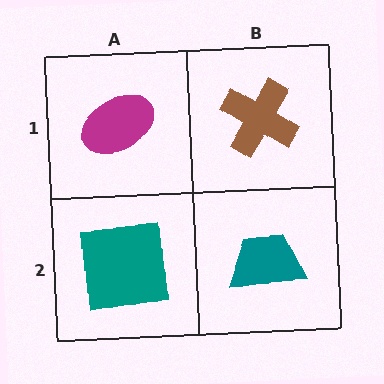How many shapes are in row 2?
2 shapes.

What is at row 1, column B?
A brown cross.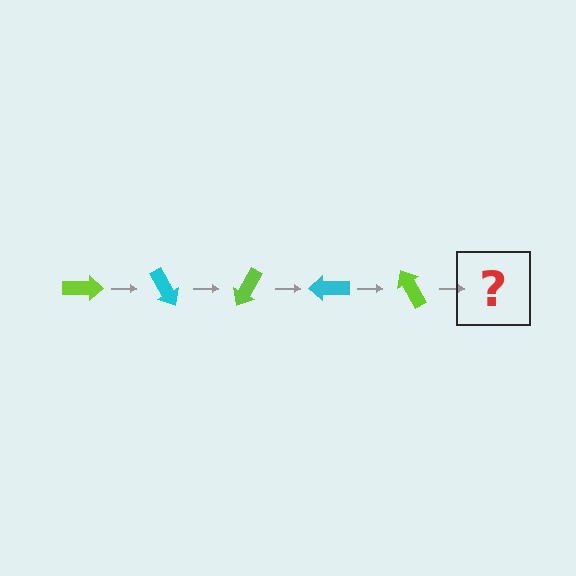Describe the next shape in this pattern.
It should be a cyan arrow, rotated 300 degrees from the start.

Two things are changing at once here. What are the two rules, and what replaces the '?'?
The two rules are that it rotates 60 degrees each step and the color cycles through lime and cyan. The '?' should be a cyan arrow, rotated 300 degrees from the start.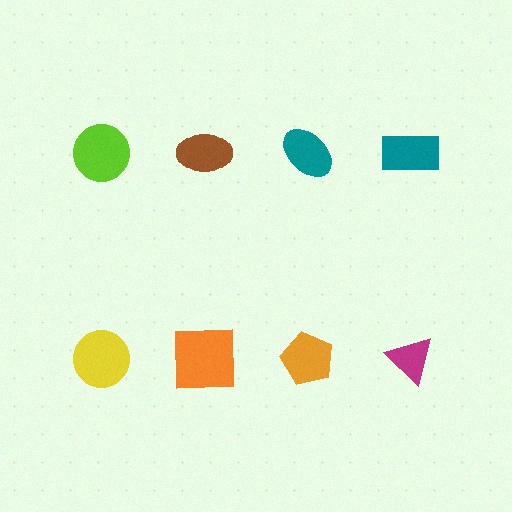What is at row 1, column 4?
A teal rectangle.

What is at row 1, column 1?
A lime circle.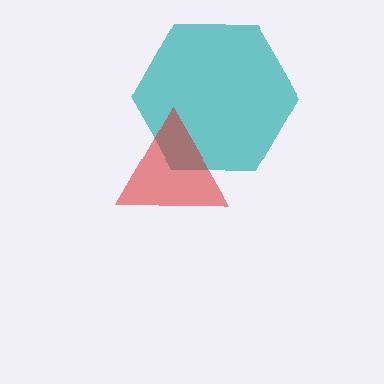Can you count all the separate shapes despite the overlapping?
Yes, there are 2 separate shapes.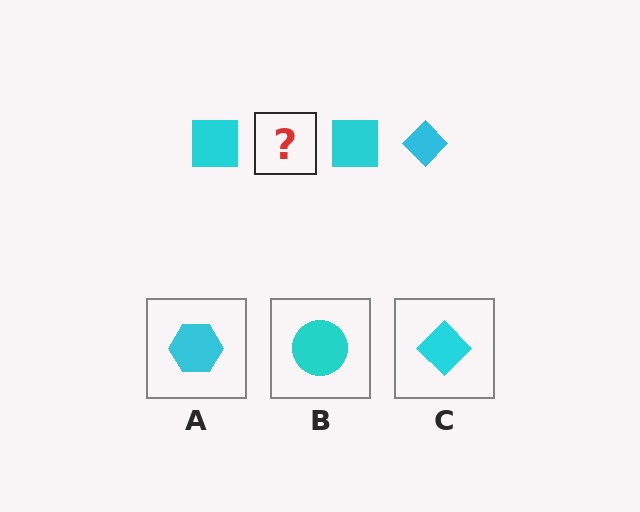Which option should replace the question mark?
Option C.